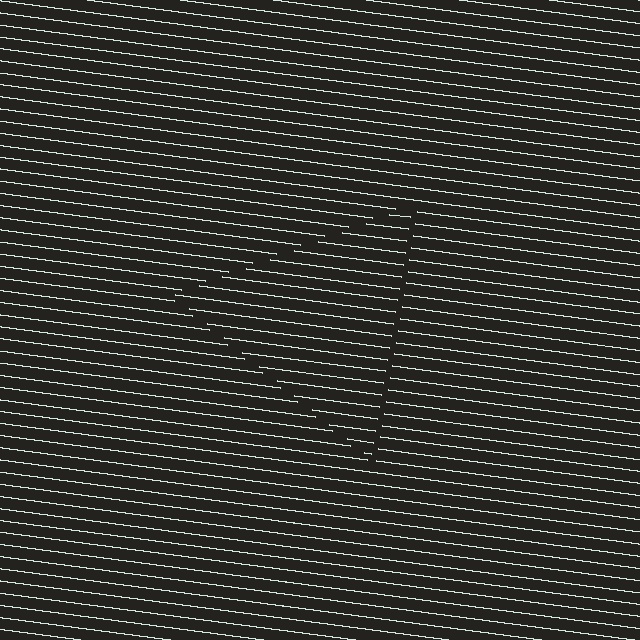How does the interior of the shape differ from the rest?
The interior of the shape contains the same grating, shifted by half a period — the contour is defined by the phase discontinuity where line-ends from the inner and outer gratings abut.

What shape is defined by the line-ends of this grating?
An illusory triangle. The interior of the shape contains the same grating, shifted by half a period — the contour is defined by the phase discontinuity where line-ends from the inner and outer gratings abut.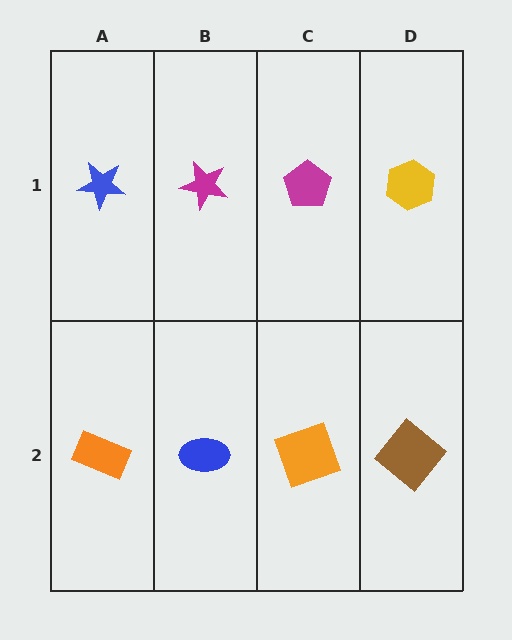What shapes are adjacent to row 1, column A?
An orange rectangle (row 2, column A), a magenta star (row 1, column B).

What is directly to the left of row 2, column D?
An orange square.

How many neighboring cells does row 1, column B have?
3.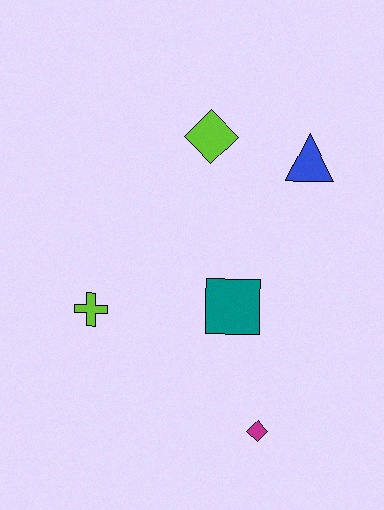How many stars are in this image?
There are no stars.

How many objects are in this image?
There are 5 objects.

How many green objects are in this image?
There are no green objects.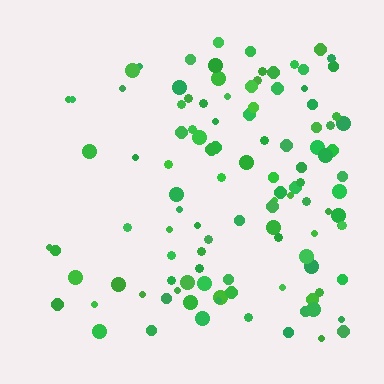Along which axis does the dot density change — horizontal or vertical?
Horizontal.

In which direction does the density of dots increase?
From left to right, with the right side densest.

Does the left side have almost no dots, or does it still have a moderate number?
Still a moderate number, just noticeably fewer than the right.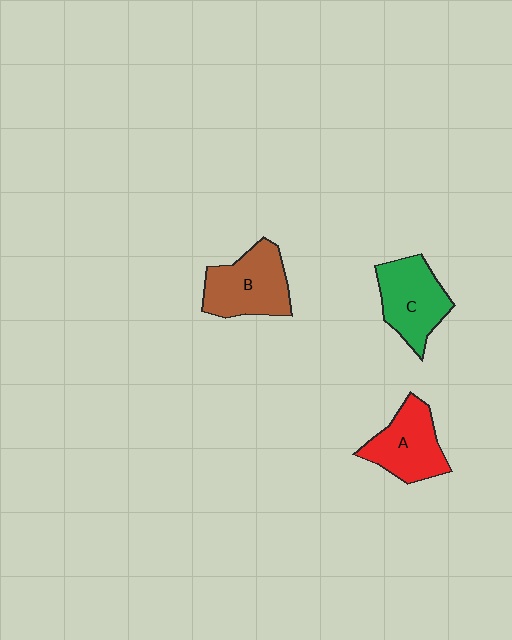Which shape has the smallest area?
Shape A (red).